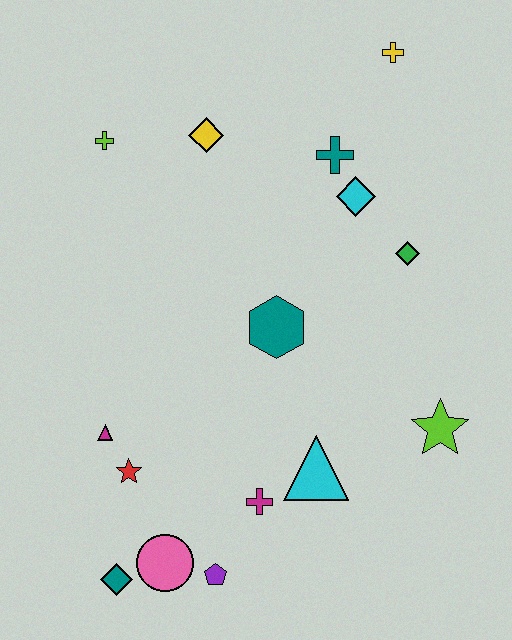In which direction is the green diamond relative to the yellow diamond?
The green diamond is to the right of the yellow diamond.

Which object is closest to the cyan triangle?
The magenta cross is closest to the cyan triangle.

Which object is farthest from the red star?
The yellow cross is farthest from the red star.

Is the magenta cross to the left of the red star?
No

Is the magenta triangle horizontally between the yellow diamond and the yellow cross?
No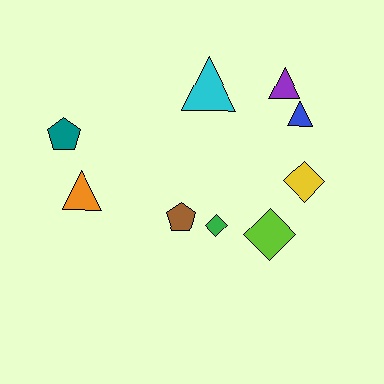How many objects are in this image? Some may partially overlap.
There are 9 objects.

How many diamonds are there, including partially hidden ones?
There are 3 diamonds.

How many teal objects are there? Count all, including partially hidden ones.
There is 1 teal object.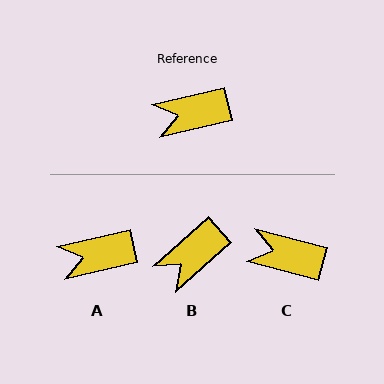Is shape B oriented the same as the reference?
No, it is off by about 29 degrees.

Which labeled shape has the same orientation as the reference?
A.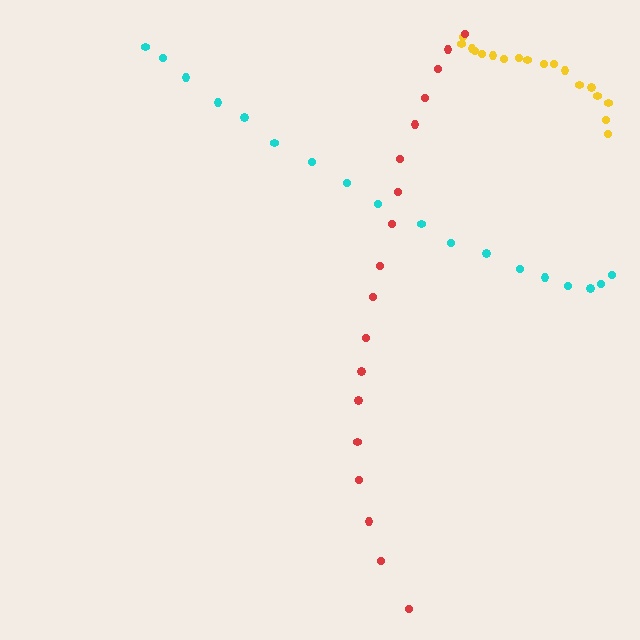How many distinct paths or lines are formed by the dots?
There are 3 distinct paths.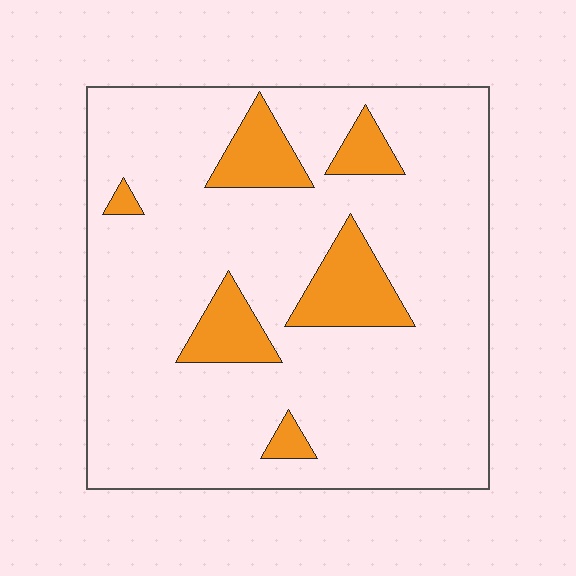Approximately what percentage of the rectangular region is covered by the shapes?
Approximately 15%.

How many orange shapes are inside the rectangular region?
6.